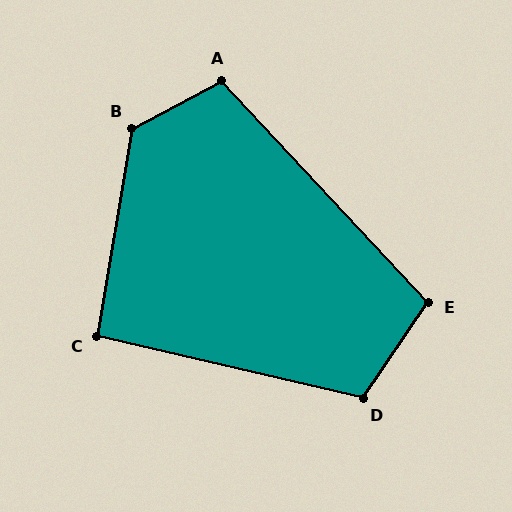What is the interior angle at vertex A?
Approximately 105 degrees (obtuse).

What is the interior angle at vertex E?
Approximately 103 degrees (obtuse).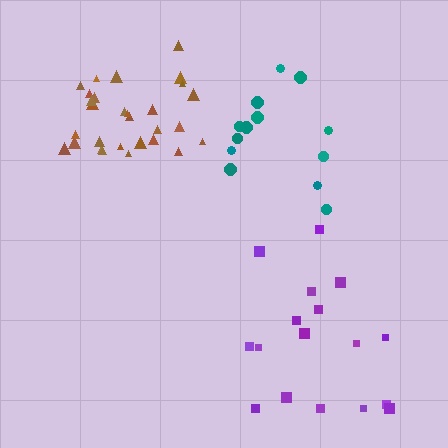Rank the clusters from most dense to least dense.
brown, teal, purple.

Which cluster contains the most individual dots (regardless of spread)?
Brown (29).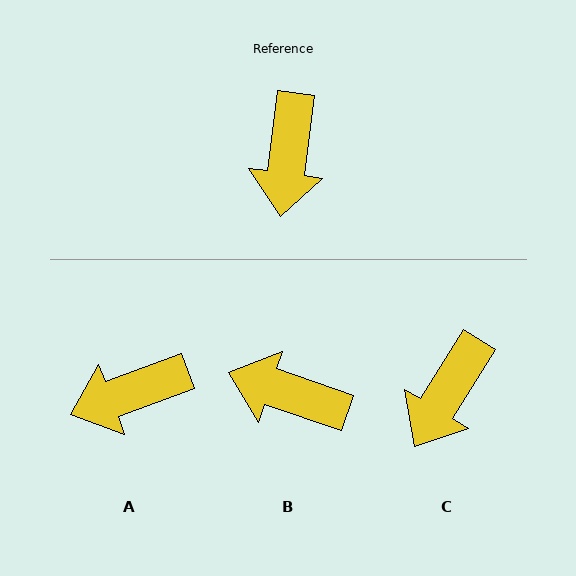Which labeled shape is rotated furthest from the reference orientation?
B, about 102 degrees away.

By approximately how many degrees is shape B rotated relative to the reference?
Approximately 102 degrees clockwise.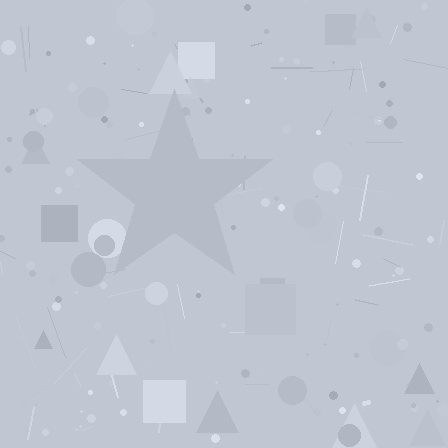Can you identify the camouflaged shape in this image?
The camouflaged shape is a star.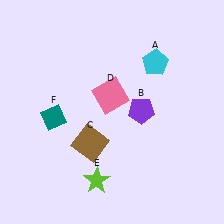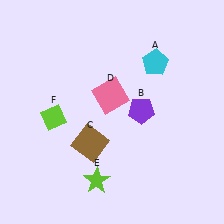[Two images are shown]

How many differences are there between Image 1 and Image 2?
There is 1 difference between the two images.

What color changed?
The diamond (F) changed from teal in Image 1 to lime in Image 2.